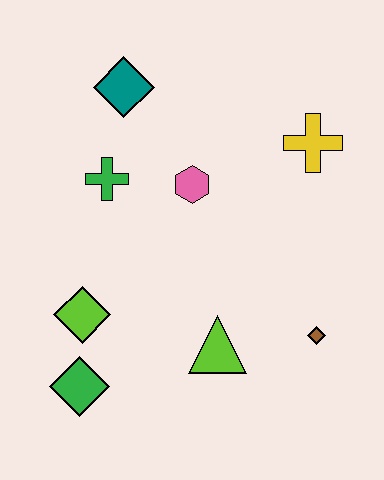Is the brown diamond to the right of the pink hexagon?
Yes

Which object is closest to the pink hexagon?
The green cross is closest to the pink hexagon.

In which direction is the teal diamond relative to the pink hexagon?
The teal diamond is above the pink hexagon.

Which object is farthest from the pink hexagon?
The green diamond is farthest from the pink hexagon.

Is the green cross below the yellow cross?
Yes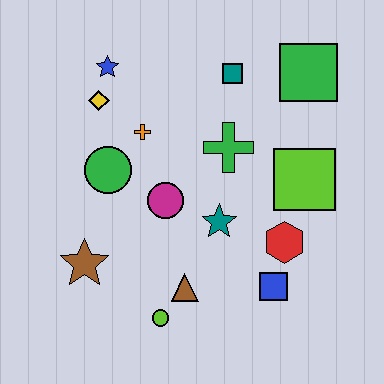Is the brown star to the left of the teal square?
Yes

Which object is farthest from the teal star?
The blue star is farthest from the teal star.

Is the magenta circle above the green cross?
No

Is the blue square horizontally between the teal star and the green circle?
No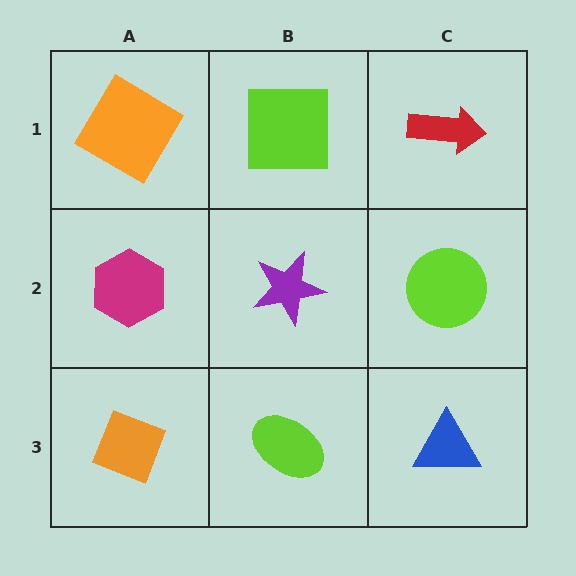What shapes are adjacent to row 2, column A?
An orange diamond (row 1, column A), an orange diamond (row 3, column A), a purple star (row 2, column B).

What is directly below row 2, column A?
An orange diamond.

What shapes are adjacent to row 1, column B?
A purple star (row 2, column B), an orange diamond (row 1, column A), a red arrow (row 1, column C).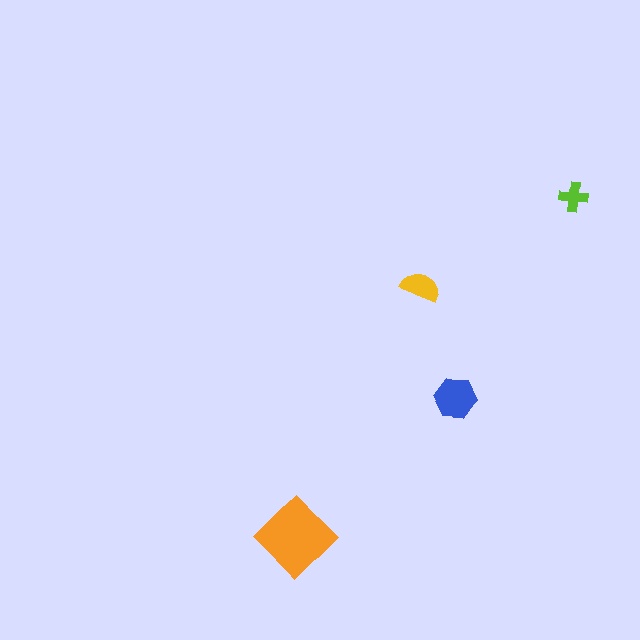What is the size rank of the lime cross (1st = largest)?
4th.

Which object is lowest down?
The orange diamond is bottommost.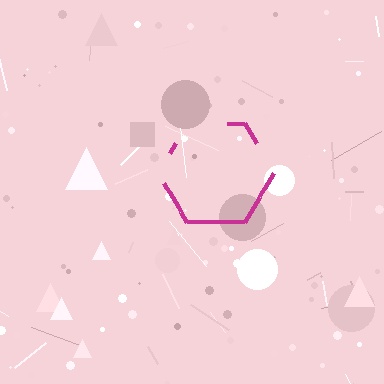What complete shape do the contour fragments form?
The contour fragments form a hexagon.